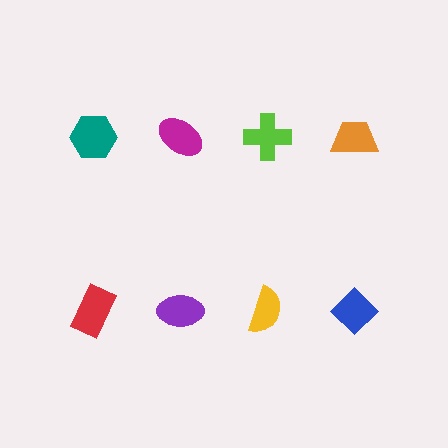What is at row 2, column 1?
A red rectangle.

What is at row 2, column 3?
A yellow semicircle.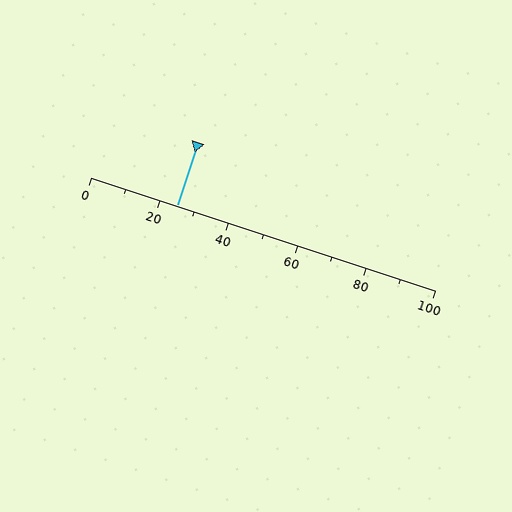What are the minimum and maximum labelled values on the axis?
The axis runs from 0 to 100.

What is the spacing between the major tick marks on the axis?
The major ticks are spaced 20 apart.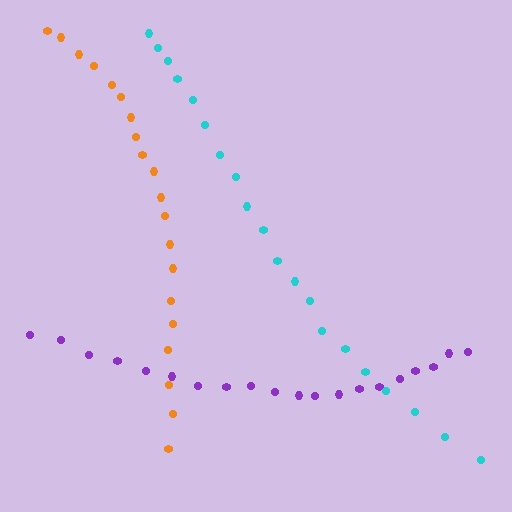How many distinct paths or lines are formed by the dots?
There are 3 distinct paths.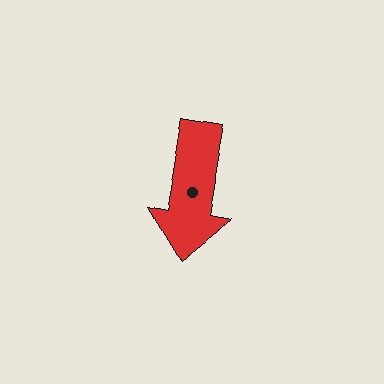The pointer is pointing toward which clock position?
Roughly 6 o'clock.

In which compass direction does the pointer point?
South.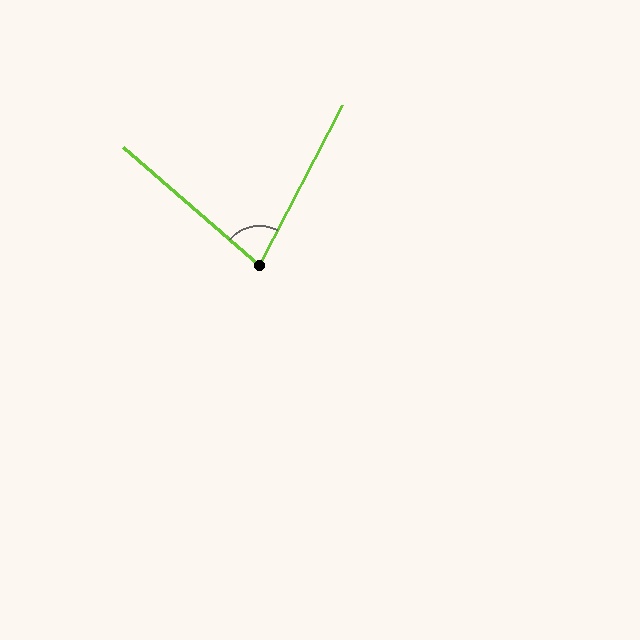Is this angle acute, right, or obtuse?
It is acute.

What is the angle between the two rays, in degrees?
Approximately 76 degrees.